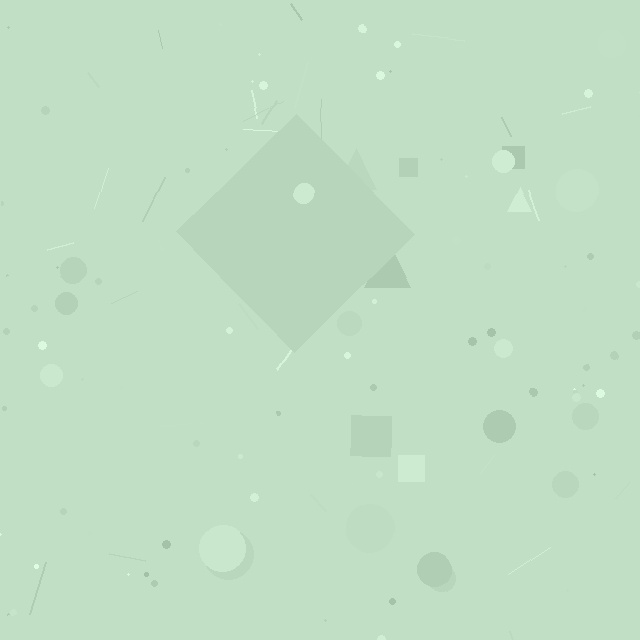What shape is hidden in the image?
A diamond is hidden in the image.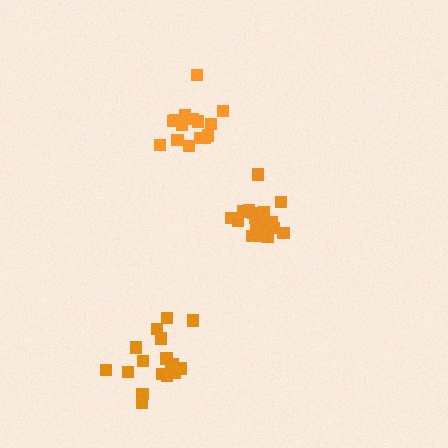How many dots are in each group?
Group 1: 20 dots, Group 2: 15 dots, Group 3: 17 dots (52 total).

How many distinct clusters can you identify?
There are 3 distinct clusters.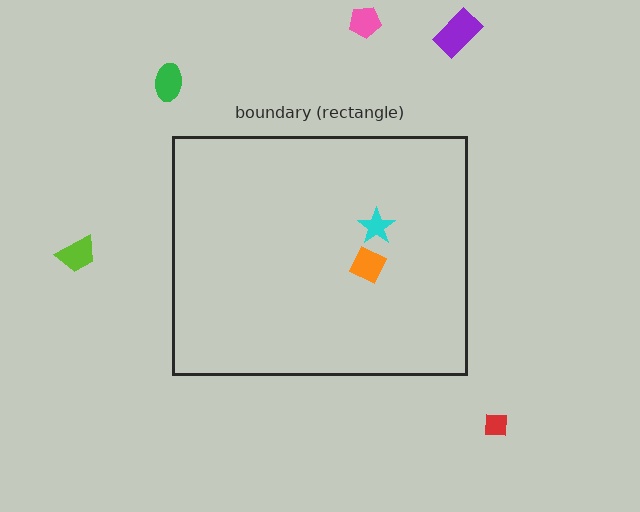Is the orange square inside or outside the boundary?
Inside.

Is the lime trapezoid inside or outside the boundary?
Outside.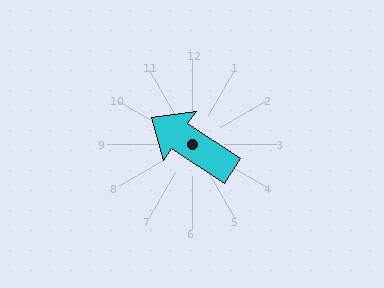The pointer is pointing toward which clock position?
Roughly 10 o'clock.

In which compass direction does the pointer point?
Northwest.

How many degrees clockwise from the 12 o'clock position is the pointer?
Approximately 304 degrees.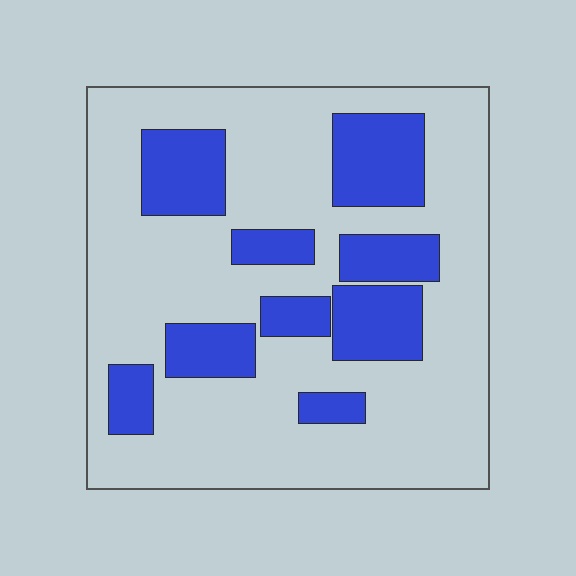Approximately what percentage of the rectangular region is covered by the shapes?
Approximately 25%.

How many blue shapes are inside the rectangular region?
9.